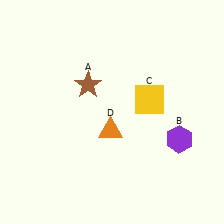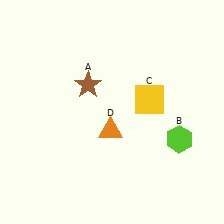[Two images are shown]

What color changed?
The hexagon (B) changed from purple in Image 1 to lime in Image 2.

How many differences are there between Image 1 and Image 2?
There is 1 difference between the two images.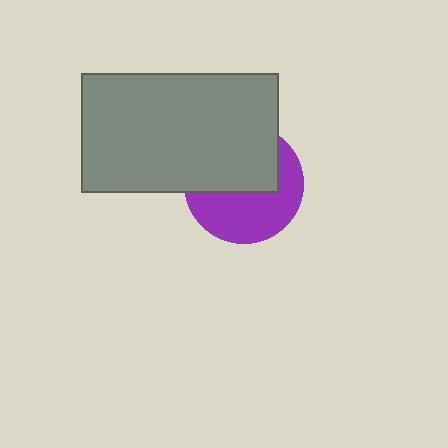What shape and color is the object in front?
The object in front is a gray rectangle.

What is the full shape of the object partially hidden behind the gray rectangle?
The partially hidden object is a purple circle.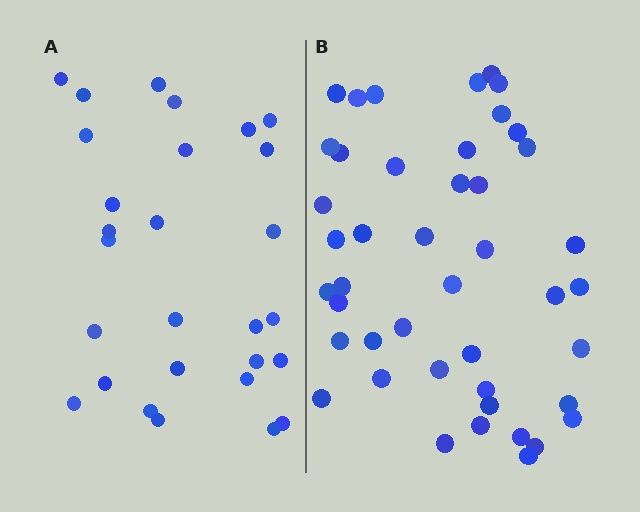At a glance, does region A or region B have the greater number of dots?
Region B (the right region) has more dots.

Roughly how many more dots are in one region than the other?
Region B has approximately 15 more dots than region A.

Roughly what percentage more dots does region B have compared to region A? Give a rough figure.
About 55% more.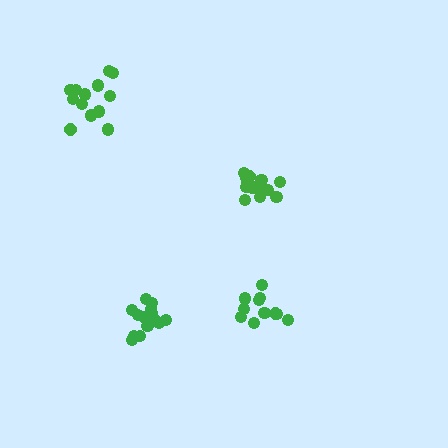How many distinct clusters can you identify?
There are 4 distinct clusters.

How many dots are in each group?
Group 1: 11 dots, Group 2: 14 dots, Group 3: 15 dots, Group 4: 13 dots (53 total).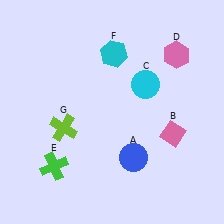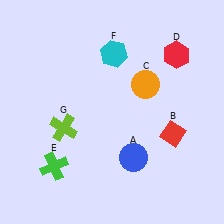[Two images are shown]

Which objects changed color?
B changed from pink to red. C changed from cyan to orange. D changed from pink to red.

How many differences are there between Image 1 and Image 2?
There are 3 differences between the two images.